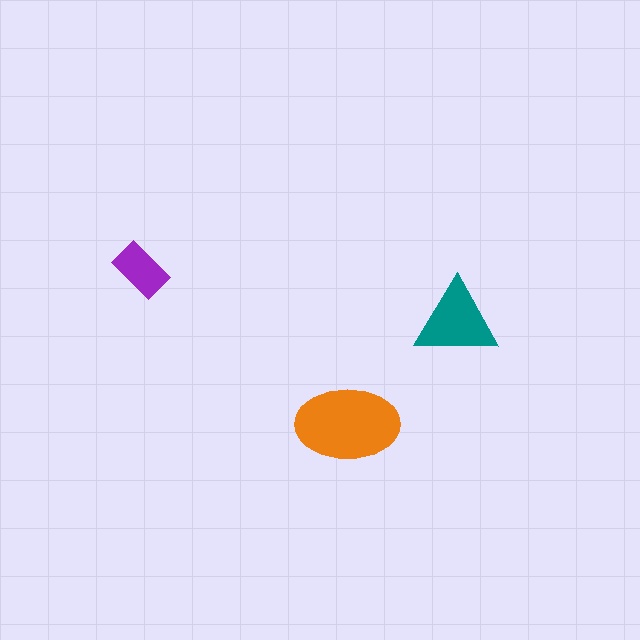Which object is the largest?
The orange ellipse.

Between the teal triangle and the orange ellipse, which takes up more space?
The orange ellipse.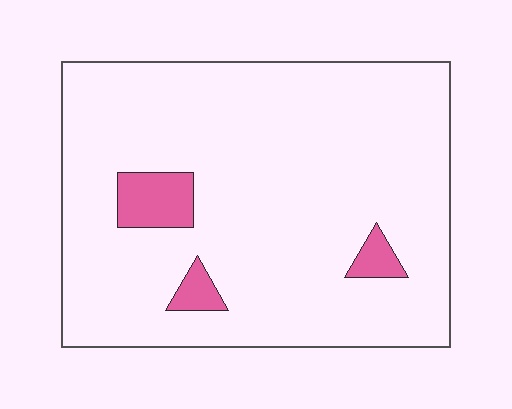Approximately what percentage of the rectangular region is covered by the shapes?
Approximately 5%.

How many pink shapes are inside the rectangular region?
3.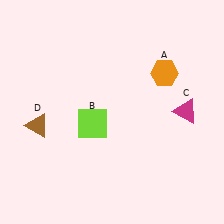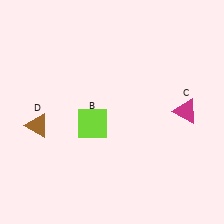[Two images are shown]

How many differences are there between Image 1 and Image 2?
There is 1 difference between the two images.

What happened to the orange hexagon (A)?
The orange hexagon (A) was removed in Image 2. It was in the top-right area of Image 1.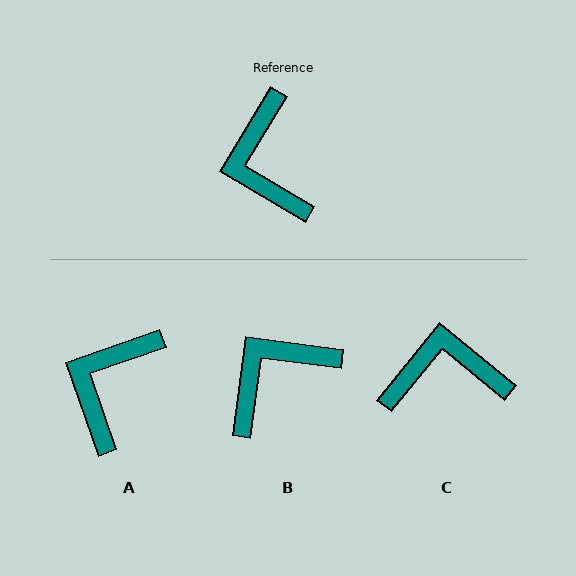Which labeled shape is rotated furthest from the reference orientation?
C, about 98 degrees away.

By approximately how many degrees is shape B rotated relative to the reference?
Approximately 66 degrees clockwise.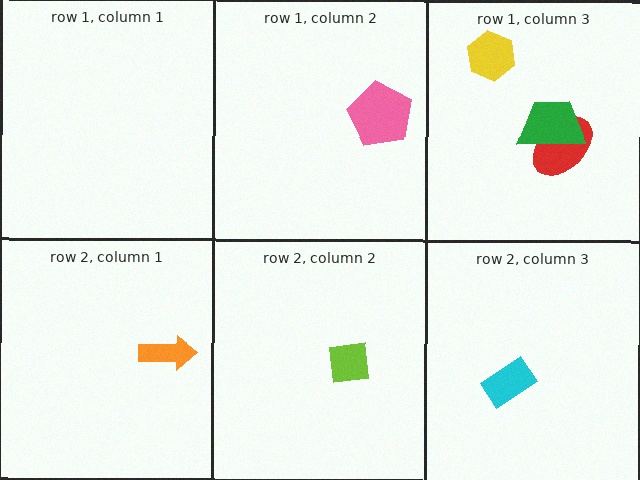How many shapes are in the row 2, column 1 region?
1.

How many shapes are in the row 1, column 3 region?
3.